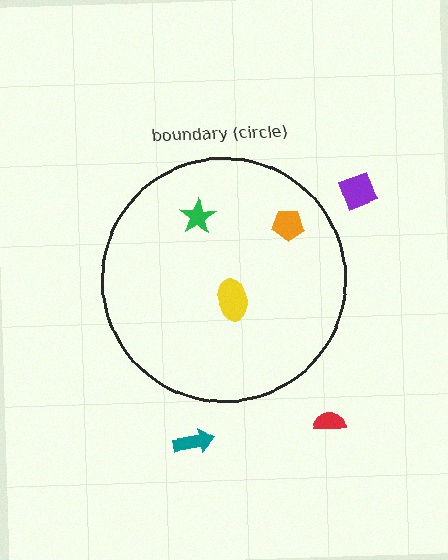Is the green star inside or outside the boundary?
Inside.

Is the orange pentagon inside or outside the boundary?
Inside.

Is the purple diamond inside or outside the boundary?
Outside.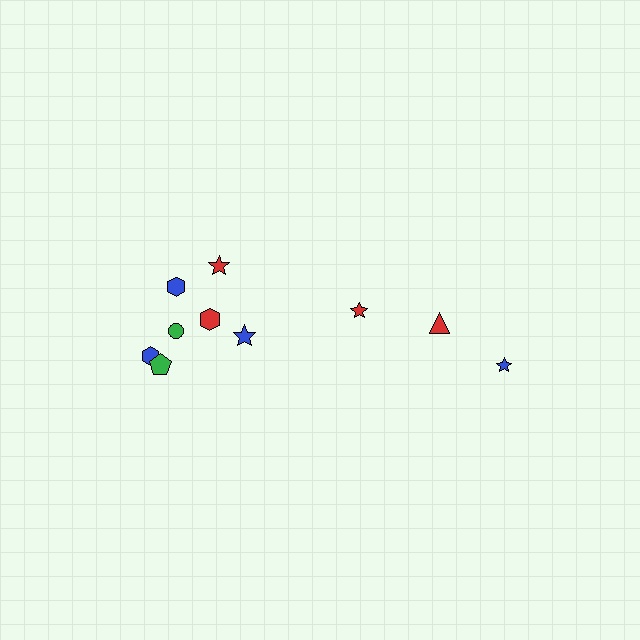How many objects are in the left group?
There are 7 objects.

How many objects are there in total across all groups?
There are 10 objects.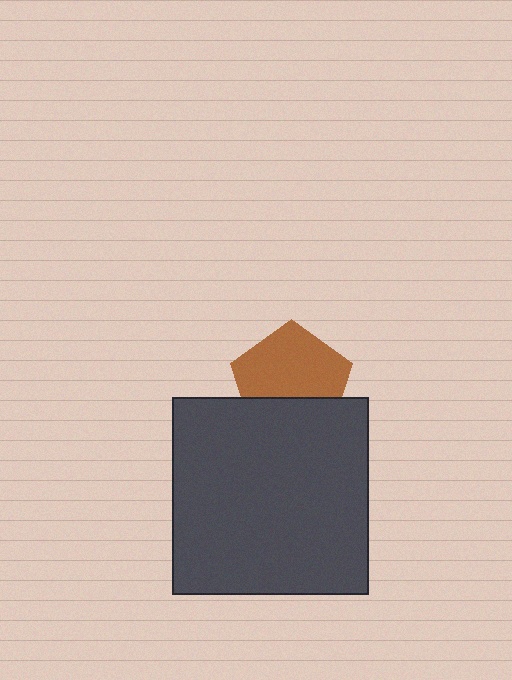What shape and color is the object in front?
The object in front is a dark gray square.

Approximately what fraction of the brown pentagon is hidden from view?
Roughly 34% of the brown pentagon is hidden behind the dark gray square.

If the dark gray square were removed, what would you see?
You would see the complete brown pentagon.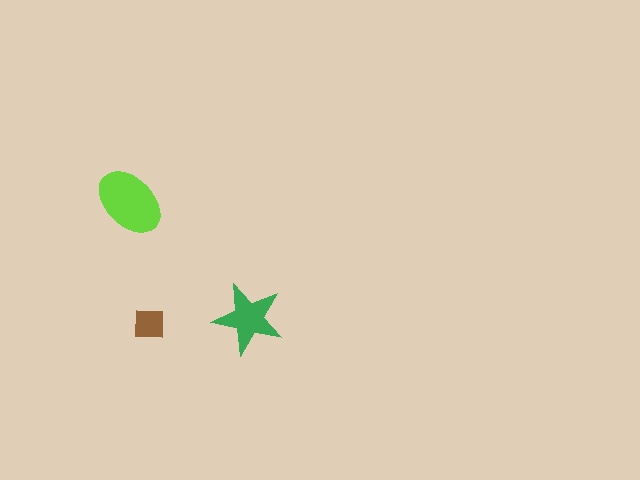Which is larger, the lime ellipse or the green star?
The lime ellipse.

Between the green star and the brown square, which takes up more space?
The green star.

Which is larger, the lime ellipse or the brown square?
The lime ellipse.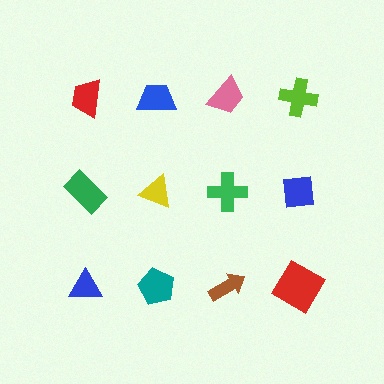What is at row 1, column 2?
A blue trapezoid.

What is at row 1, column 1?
A red trapezoid.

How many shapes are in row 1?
4 shapes.